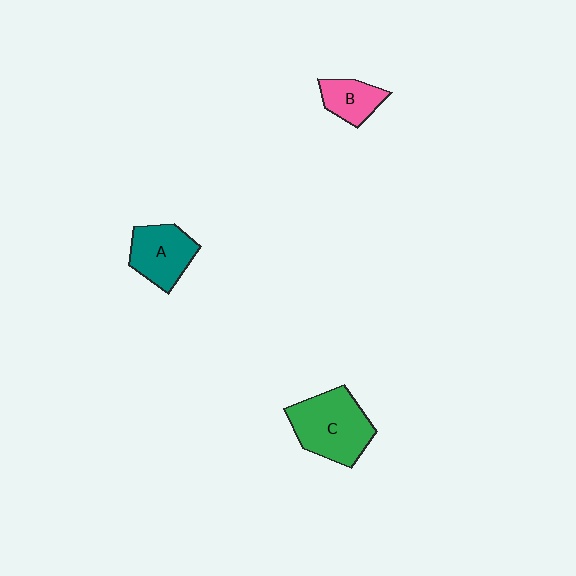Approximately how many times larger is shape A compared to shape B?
Approximately 1.4 times.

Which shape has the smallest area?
Shape B (pink).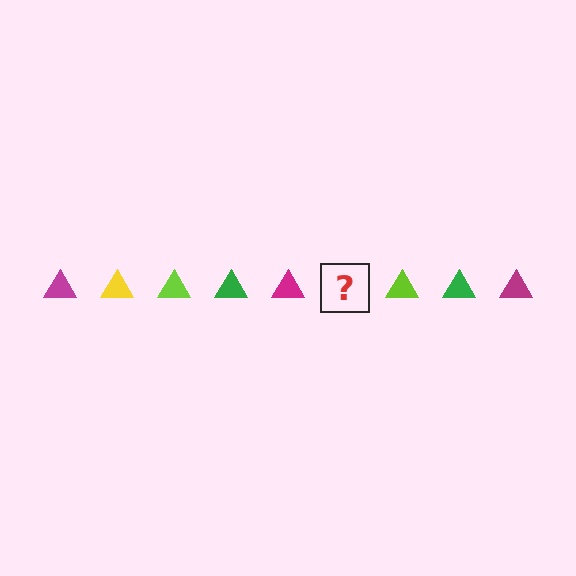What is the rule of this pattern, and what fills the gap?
The rule is that the pattern cycles through magenta, yellow, lime, green triangles. The gap should be filled with a yellow triangle.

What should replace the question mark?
The question mark should be replaced with a yellow triangle.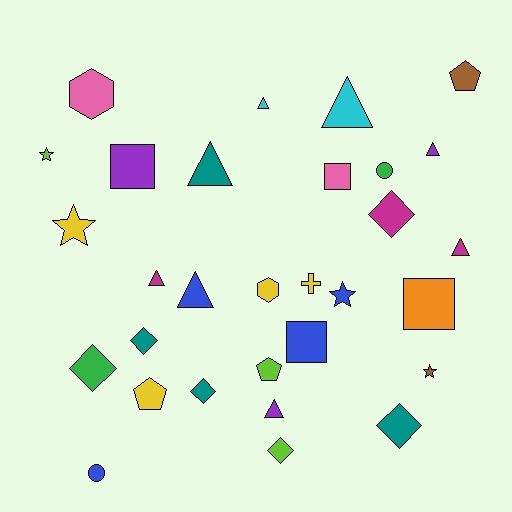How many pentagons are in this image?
There are 3 pentagons.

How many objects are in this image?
There are 30 objects.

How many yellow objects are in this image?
There are 4 yellow objects.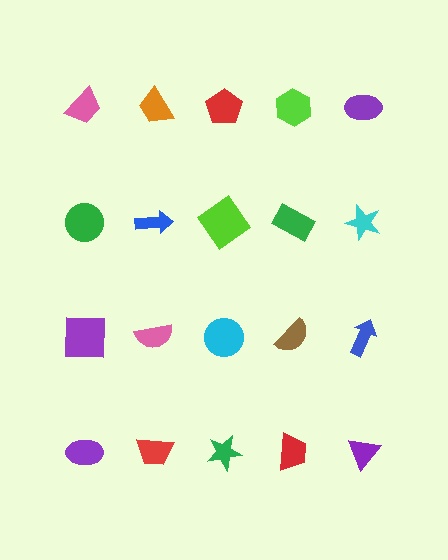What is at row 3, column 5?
A blue arrow.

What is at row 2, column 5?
A cyan star.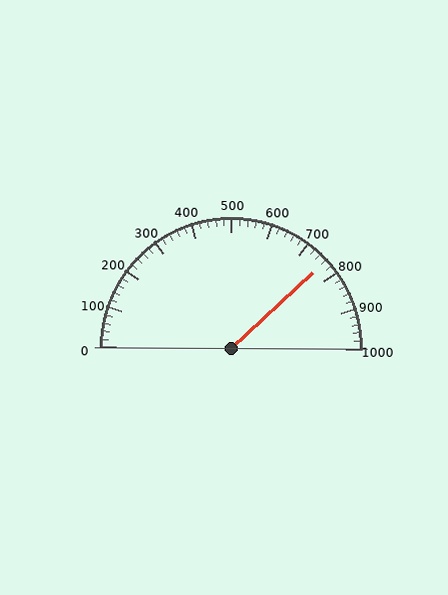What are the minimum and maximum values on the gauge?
The gauge ranges from 0 to 1000.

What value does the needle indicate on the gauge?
The needle indicates approximately 760.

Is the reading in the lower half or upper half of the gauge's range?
The reading is in the upper half of the range (0 to 1000).